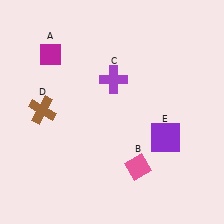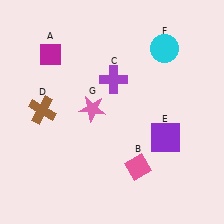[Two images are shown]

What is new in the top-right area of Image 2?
A cyan circle (F) was added in the top-right area of Image 2.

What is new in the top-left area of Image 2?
A pink star (G) was added in the top-left area of Image 2.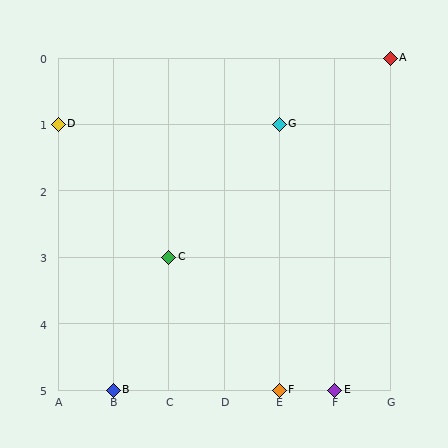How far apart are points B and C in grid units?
Points B and C are 1 column and 2 rows apart (about 2.2 grid units diagonally).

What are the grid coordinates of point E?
Point E is at grid coordinates (F, 5).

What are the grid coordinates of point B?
Point B is at grid coordinates (B, 5).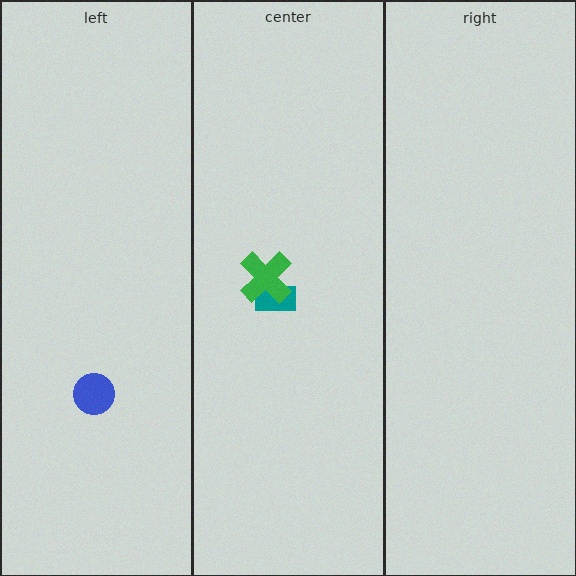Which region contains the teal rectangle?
The center region.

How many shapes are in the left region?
1.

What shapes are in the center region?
The teal rectangle, the green cross.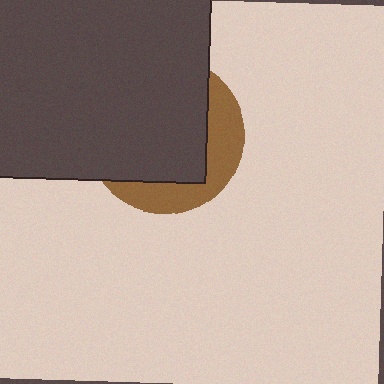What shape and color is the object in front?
The object in front is a dark gray square.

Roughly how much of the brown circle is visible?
A small part of it is visible (roughly 31%).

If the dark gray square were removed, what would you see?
You would see the complete brown circle.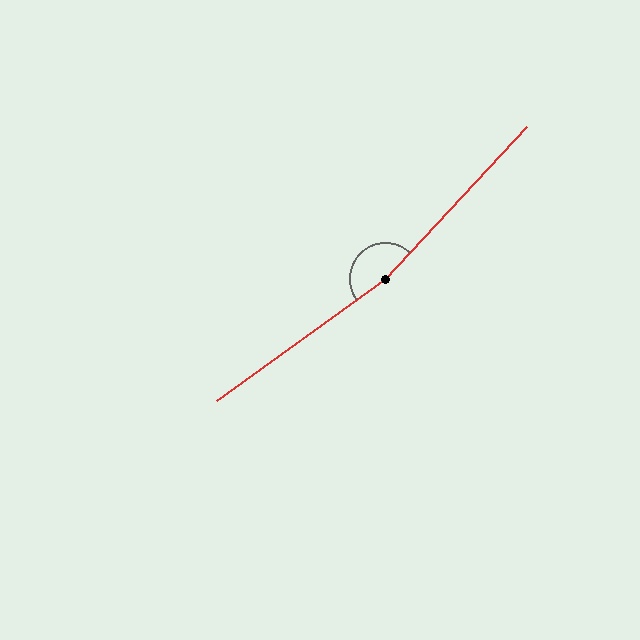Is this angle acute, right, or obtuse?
It is obtuse.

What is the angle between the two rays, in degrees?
Approximately 169 degrees.